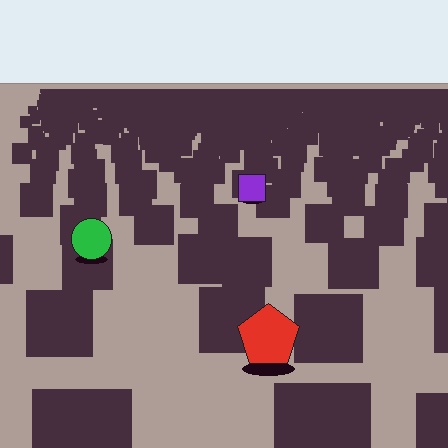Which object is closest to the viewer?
The red pentagon is closest. The texture marks near it are larger and more spread out.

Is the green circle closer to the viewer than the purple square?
Yes. The green circle is closer — you can tell from the texture gradient: the ground texture is coarser near it.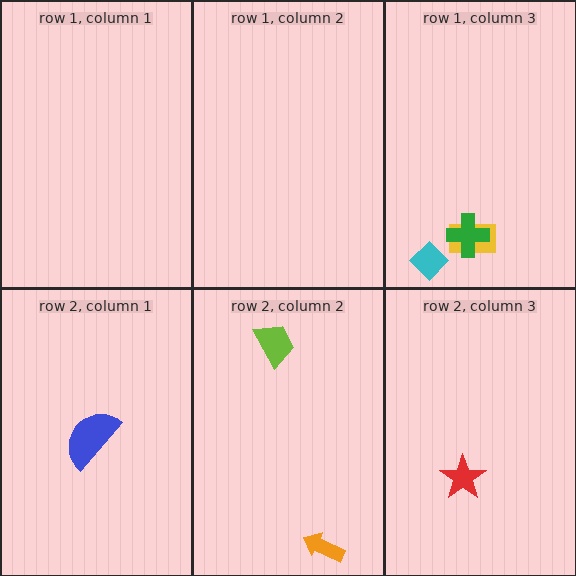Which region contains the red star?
The row 2, column 3 region.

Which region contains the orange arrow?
The row 2, column 2 region.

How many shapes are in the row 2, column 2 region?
2.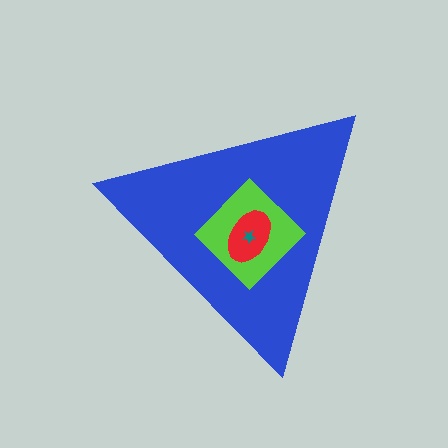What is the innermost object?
The teal star.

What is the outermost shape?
The blue triangle.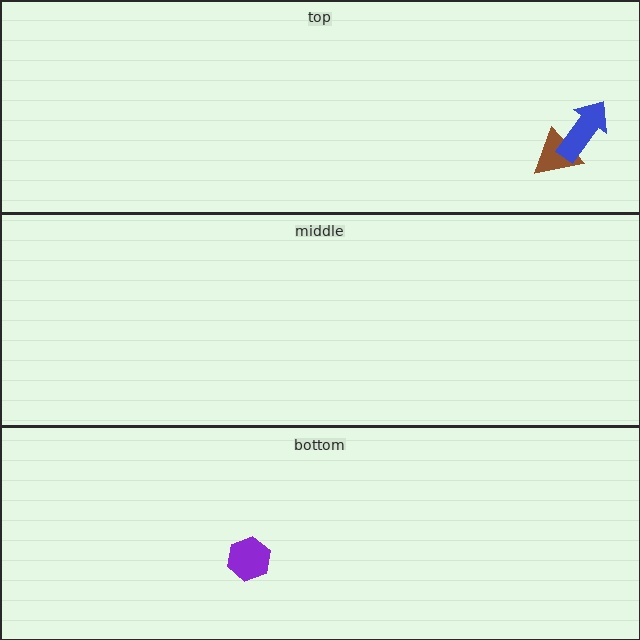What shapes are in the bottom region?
The purple hexagon.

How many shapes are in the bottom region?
1.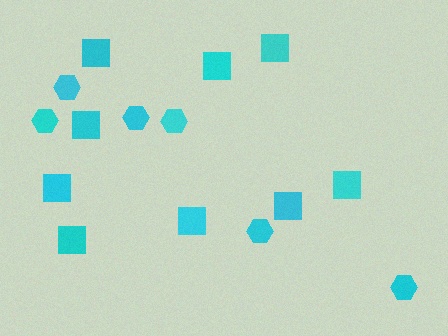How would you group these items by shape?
There are 2 groups: one group of squares (9) and one group of hexagons (6).